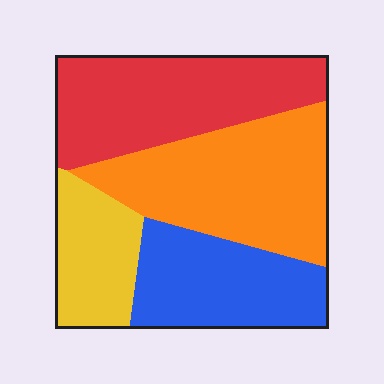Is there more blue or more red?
Red.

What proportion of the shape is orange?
Orange takes up about one third (1/3) of the shape.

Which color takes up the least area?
Yellow, at roughly 15%.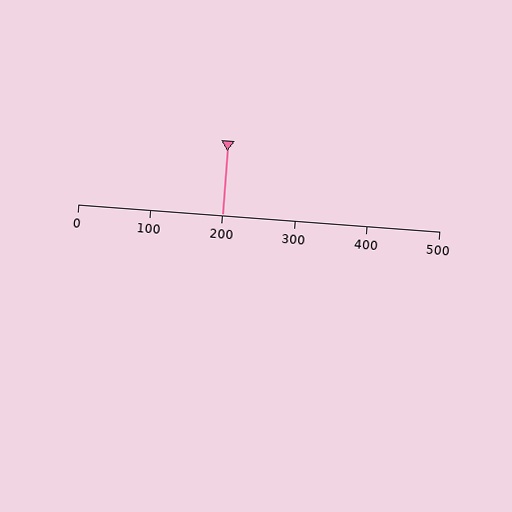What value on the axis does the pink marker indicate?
The marker indicates approximately 200.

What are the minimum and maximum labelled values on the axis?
The axis runs from 0 to 500.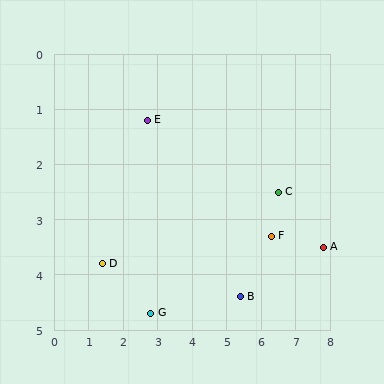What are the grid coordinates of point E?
Point E is at approximately (2.7, 1.2).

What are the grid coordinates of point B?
Point B is at approximately (5.4, 4.4).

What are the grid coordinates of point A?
Point A is at approximately (7.8, 3.5).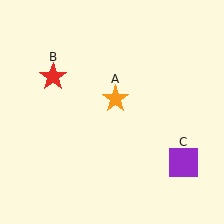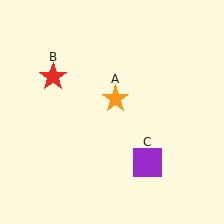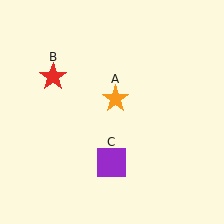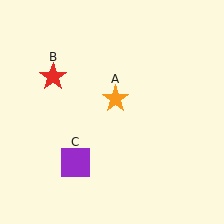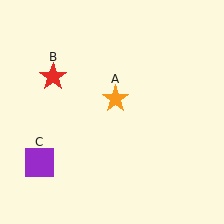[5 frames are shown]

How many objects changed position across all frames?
1 object changed position: purple square (object C).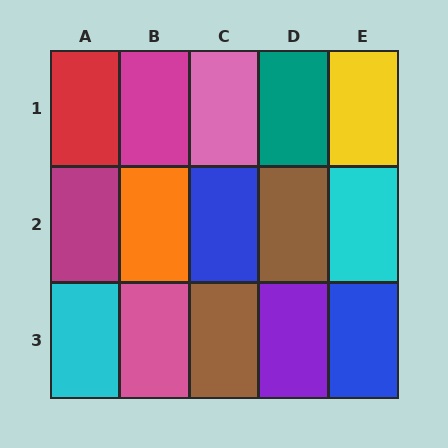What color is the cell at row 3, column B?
Pink.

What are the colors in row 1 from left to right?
Red, magenta, pink, teal, yellow.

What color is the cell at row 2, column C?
Blue.